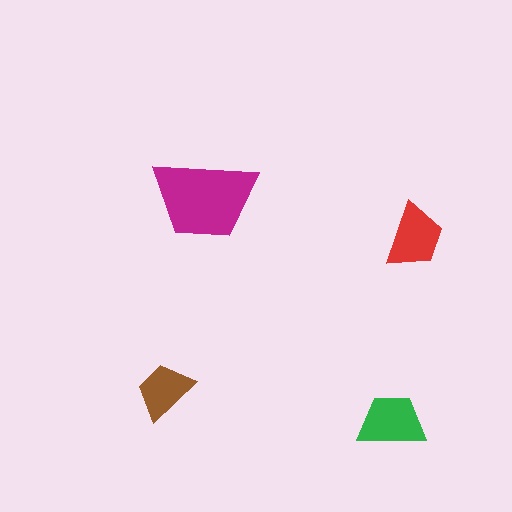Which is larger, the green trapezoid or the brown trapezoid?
The green one.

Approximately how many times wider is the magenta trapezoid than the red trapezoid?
About 1.5 times wider.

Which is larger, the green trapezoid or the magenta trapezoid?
The magenta one.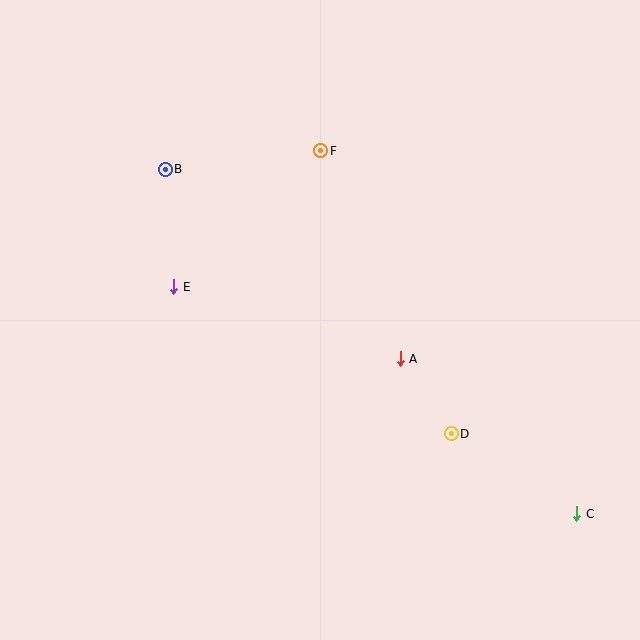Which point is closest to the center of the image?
Point A at (400, 359) is closest to the center.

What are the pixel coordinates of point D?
Point D is at (451, 434).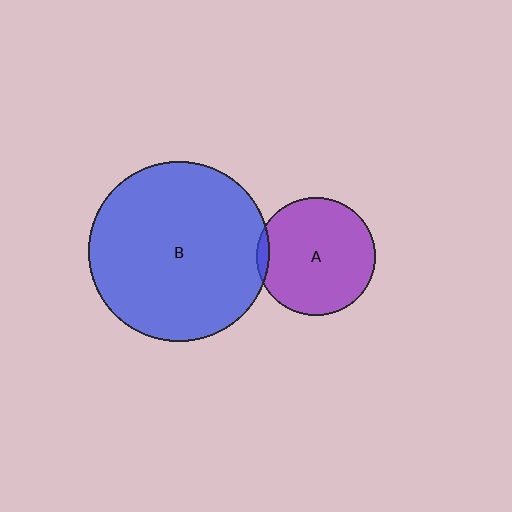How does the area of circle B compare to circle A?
Approximately 2.3 times.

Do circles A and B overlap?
Yes.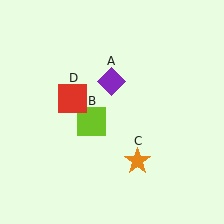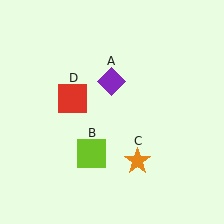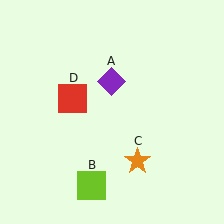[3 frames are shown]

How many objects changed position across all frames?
1 object changed position: lime square (object B).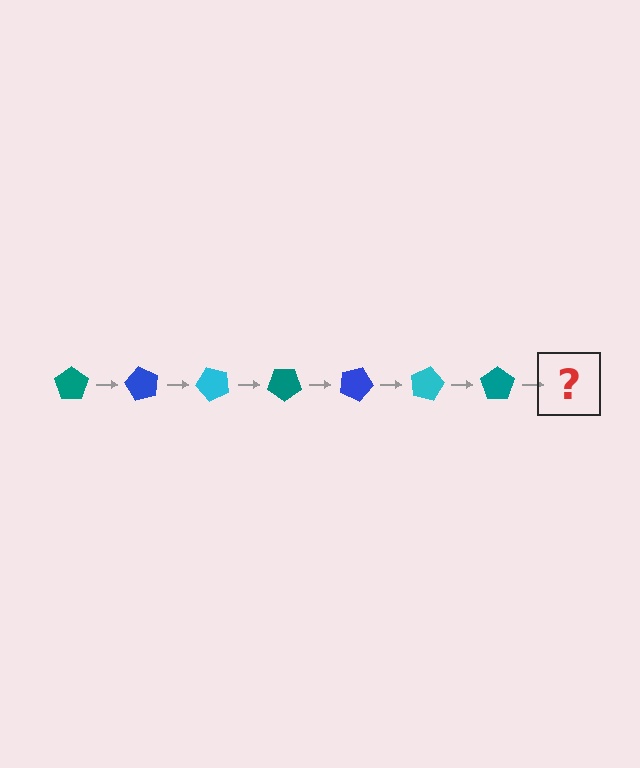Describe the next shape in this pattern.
It should be a blue pentagon, rotated 420 degrees from the start.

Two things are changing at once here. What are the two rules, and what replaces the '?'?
The two rules are that it rotates 60 degrees each step and the color cycles through teal, blue, and cyan. The '?' should be a blue pentagon, rotated 420 degrees from the start.